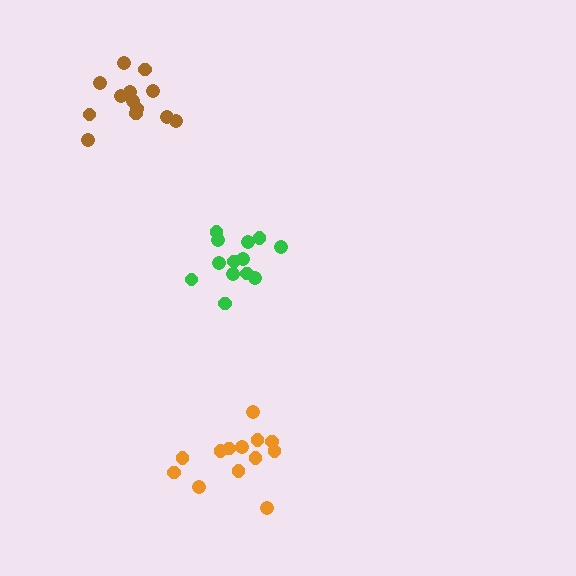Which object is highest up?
The brown cluster is topmost.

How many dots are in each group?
Group 1: 13 dots, Group 2: 13 dots, Group 3: 13 dots (39 total).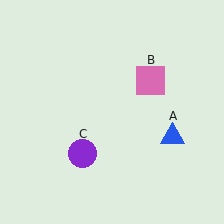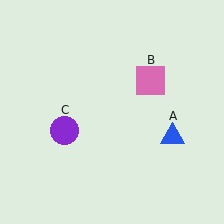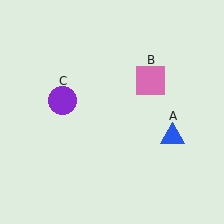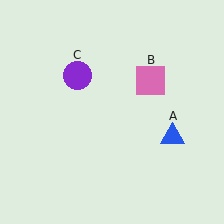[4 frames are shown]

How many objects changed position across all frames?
1 object changed position: purple circle (object C).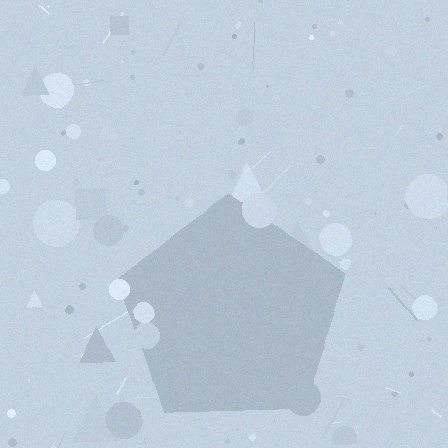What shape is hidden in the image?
A pentagon is hidden in the image.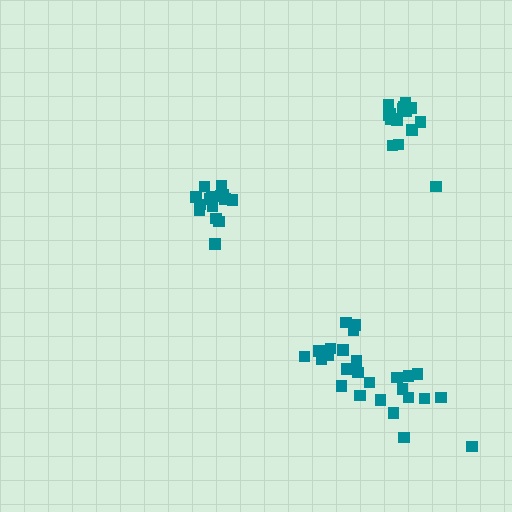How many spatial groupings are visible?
There are 4 spatial groupings.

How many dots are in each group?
Group 1: 14 dots, Group 2: 15 dots, Group 3: 15 dots, Group 4: 13 dots (57 total).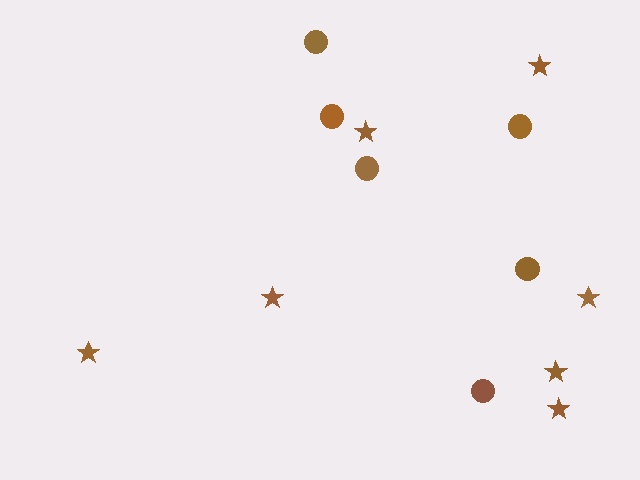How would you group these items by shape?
There are 2 groups: one group of circles (6) and one group of stars (7).